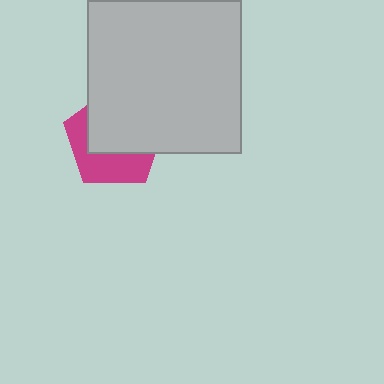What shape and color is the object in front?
The object in front is a light gray square.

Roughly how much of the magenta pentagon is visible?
A small part of it is visible (roughly 43%).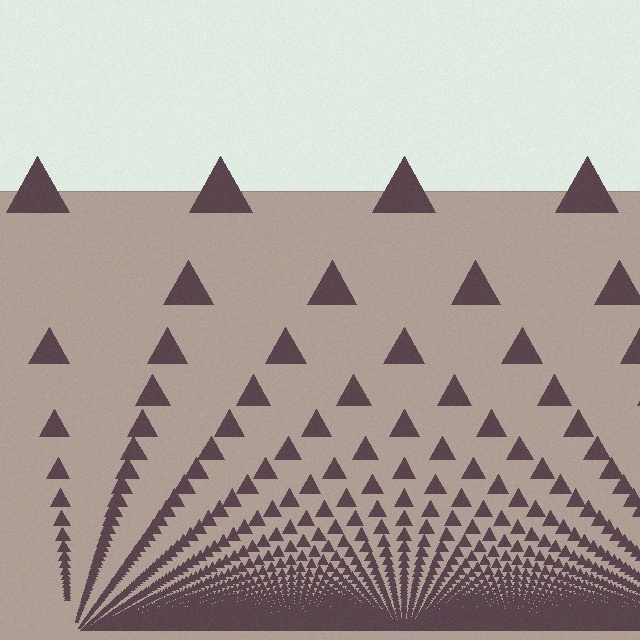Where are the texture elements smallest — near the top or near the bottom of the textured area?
Near the bottom.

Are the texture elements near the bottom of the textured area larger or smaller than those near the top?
Smaller. The gradient is inverted — elements near the bottom are smaller and denser.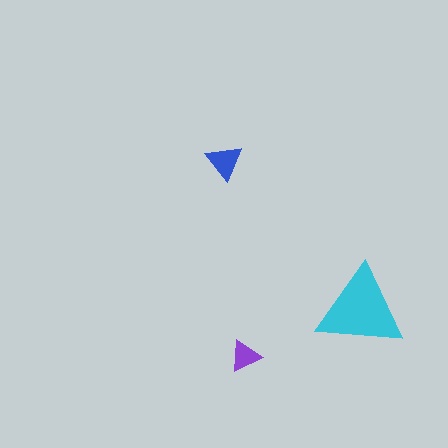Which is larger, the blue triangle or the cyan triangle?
The cyan one.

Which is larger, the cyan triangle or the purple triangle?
The cyan one.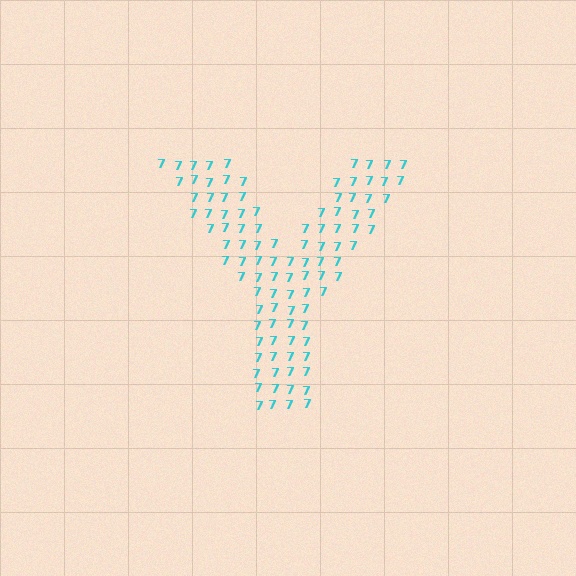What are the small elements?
The small elements are digit 7's.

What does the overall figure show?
The overall figure shows the letter Y.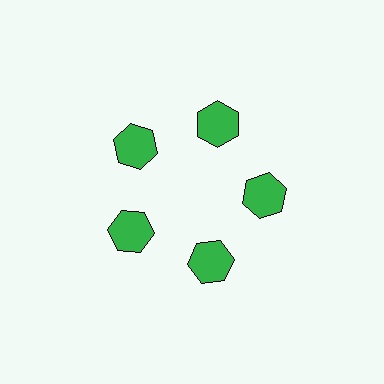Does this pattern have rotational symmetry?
Yes, this pattern has 5-fold rotational symmetry. It looks the same after rotating 72 degrees around the center.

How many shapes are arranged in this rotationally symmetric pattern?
There are 5 shapes, arranged in 5 groups of 1.